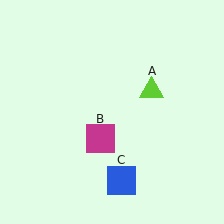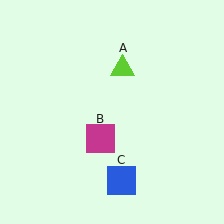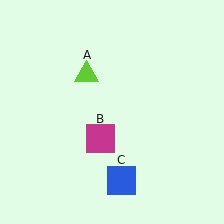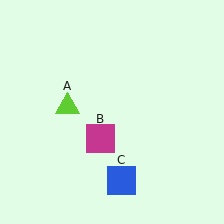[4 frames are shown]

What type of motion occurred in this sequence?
The lime triangle (object A) rotated counterclockwise around the center of the scene.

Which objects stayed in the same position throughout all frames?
Magenta square (object B) and blue square (object C) remained stationary.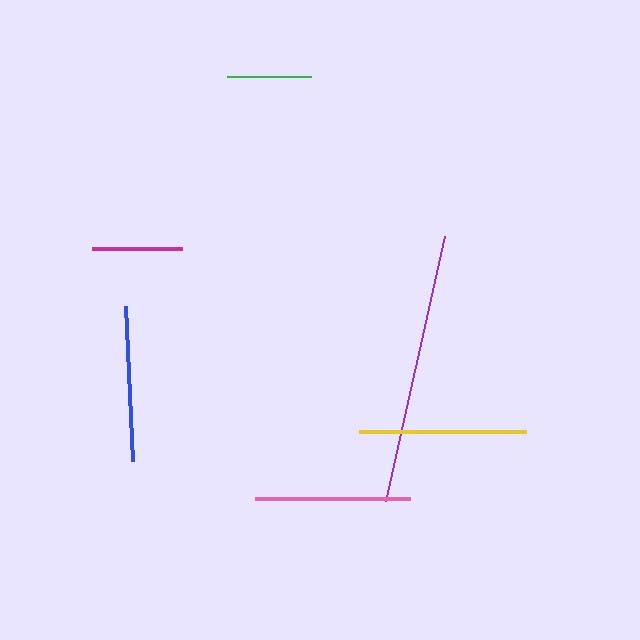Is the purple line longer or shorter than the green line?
The purple line is longer than the green line.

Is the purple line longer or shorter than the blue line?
The purple line is longer than the blue line.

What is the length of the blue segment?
The blue segment is approximately 155 pixels long.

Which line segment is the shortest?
The green line is the shortest at approximately 85 pixels.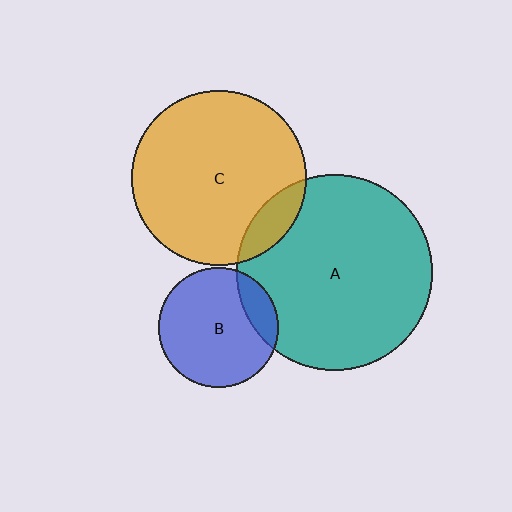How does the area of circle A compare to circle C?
Approximately 1.3 times.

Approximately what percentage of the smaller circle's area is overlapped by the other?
Approximately 10%.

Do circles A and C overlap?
Yes.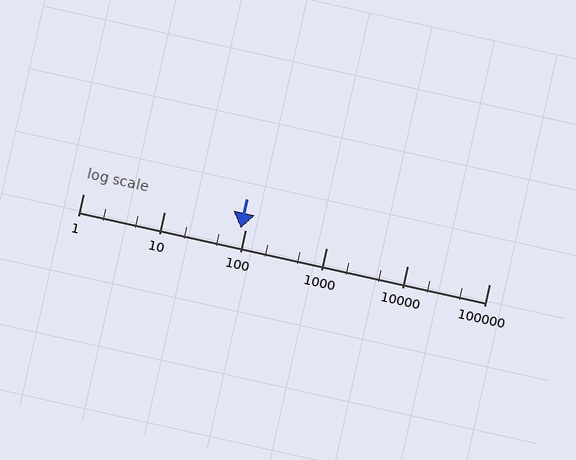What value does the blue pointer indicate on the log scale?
The pointer indicates approximately 88.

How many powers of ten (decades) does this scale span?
The scale spans 5 decades, from 1 to 100000.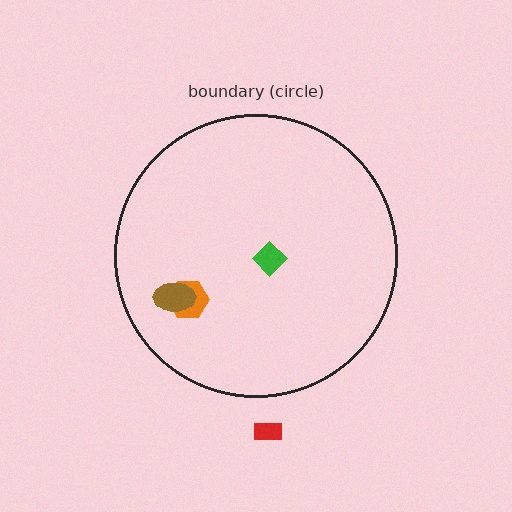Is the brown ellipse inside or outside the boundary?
Inside.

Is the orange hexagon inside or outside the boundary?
Inside.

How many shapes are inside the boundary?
3 inside, 1 outside.